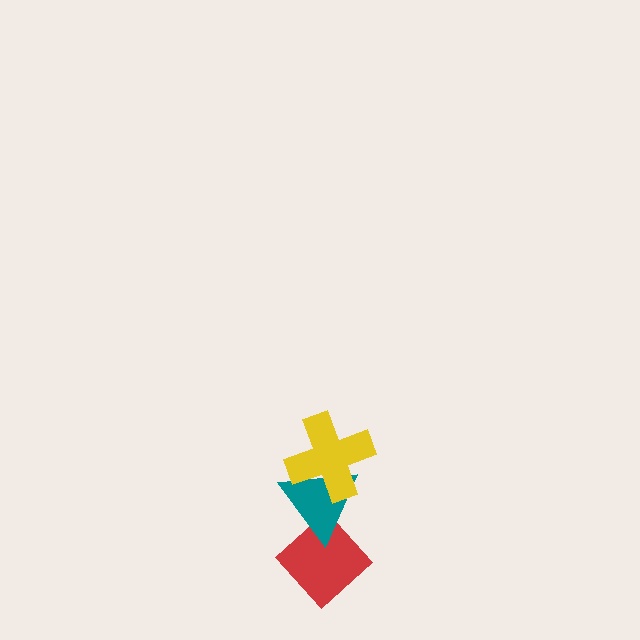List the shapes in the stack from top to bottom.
From top to bottom: the yellow cross, the teal triangle, the red diamond.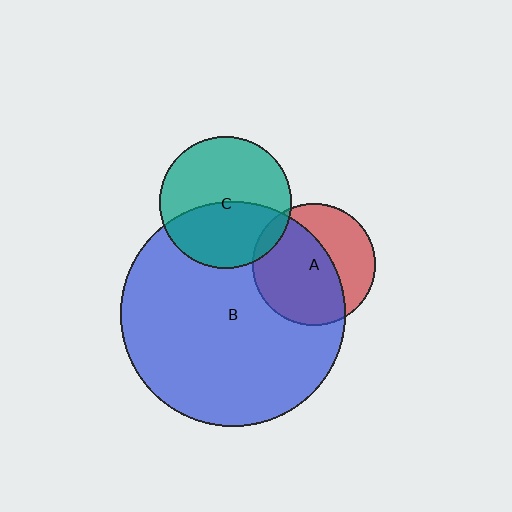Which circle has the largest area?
Circle B (blue).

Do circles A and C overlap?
Yes.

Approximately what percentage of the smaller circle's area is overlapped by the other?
Approximately 5%.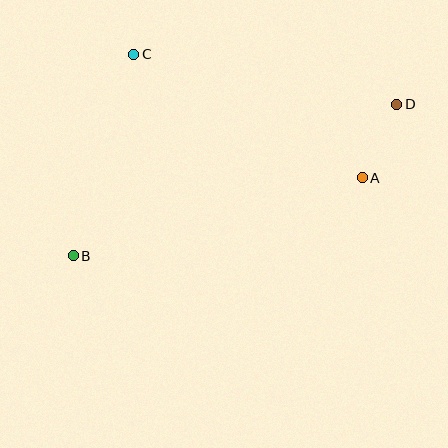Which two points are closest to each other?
Points A and D are closest to each other.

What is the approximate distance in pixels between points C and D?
The distance between C and D is approximately 268 pixels.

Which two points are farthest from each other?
Points B and D are farthest from each other.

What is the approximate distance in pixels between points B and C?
The distance between B and C is approximately 211 pixels.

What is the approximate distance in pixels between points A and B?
The distance between A and B is approximately 299 pixels.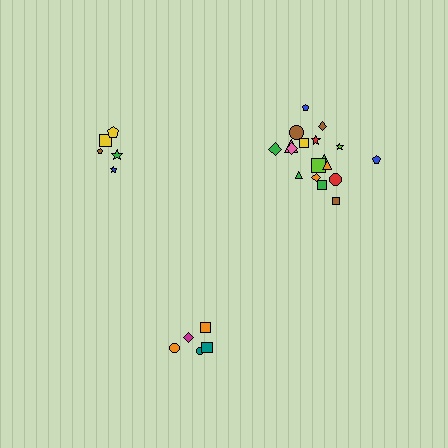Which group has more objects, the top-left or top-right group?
The top-right group.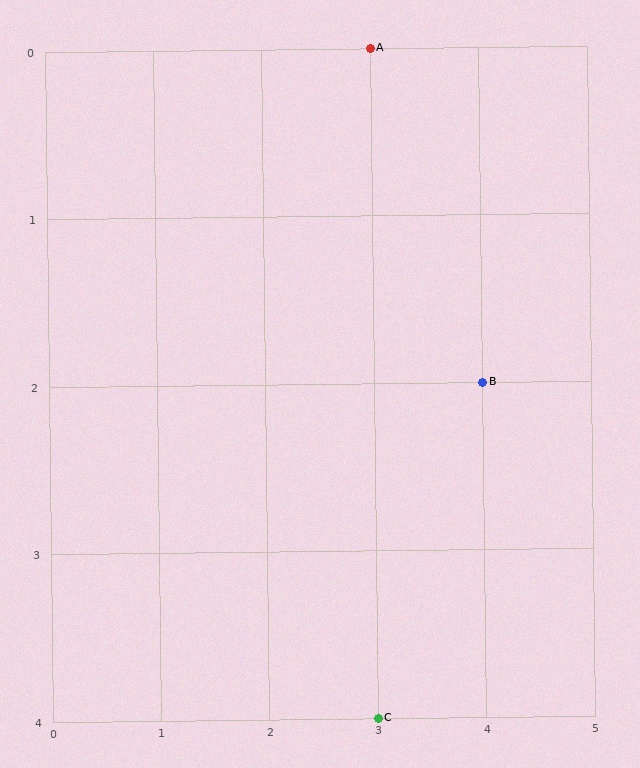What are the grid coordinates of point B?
Point B is at grid coordinates (4, 2).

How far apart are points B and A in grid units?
Points B and A are 1 column and 2 rows apart (about 2.2 grid units diagonally).